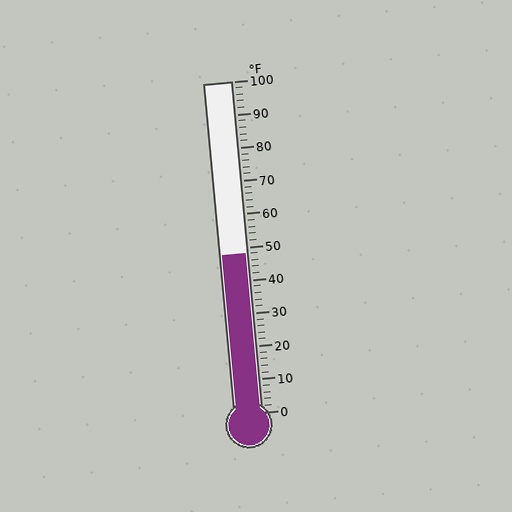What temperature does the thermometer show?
The thermometer shows approximately 48°F.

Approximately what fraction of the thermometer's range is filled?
The thermometer is filled to approximately 50% of its range.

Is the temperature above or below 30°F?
The temperature is above 30°F.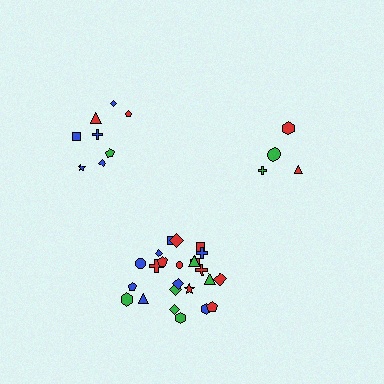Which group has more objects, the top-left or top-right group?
The top-left group.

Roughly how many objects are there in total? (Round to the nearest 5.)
Roughly 35 objects in total.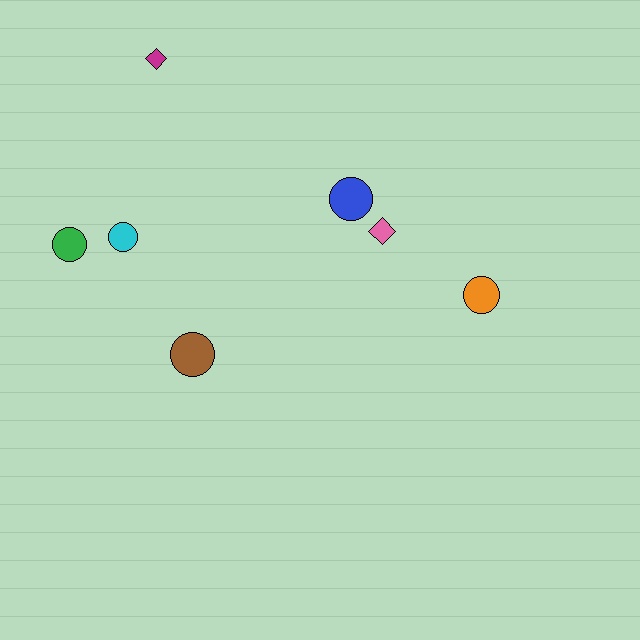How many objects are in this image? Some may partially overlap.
There are 7 objects.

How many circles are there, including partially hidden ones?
There are 5 circles.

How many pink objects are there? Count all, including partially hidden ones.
There is 1 pink object.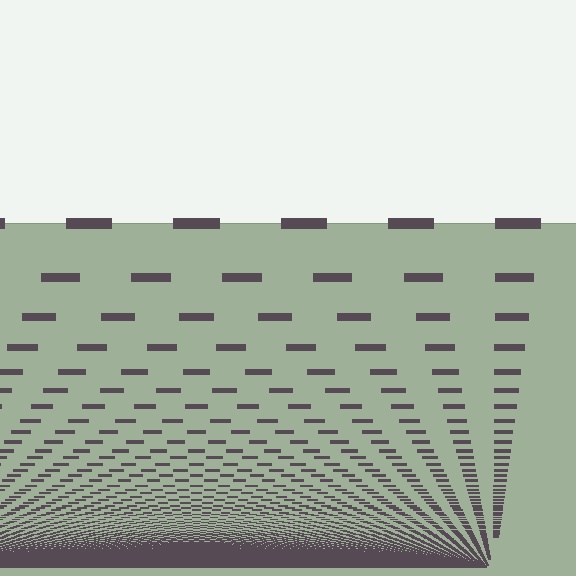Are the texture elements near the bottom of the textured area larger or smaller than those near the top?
Smaller. The gradient is inverted — elements near the bottom are smaller and denser.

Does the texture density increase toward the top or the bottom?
Density increases toward the bottom.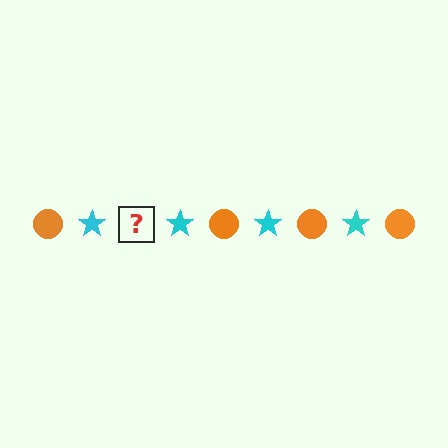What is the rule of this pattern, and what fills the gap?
The rule is that the pattern alternates between orange circle and cyan star. The gap should be filled with an orange circle.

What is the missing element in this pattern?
The missing element is an orange circle.